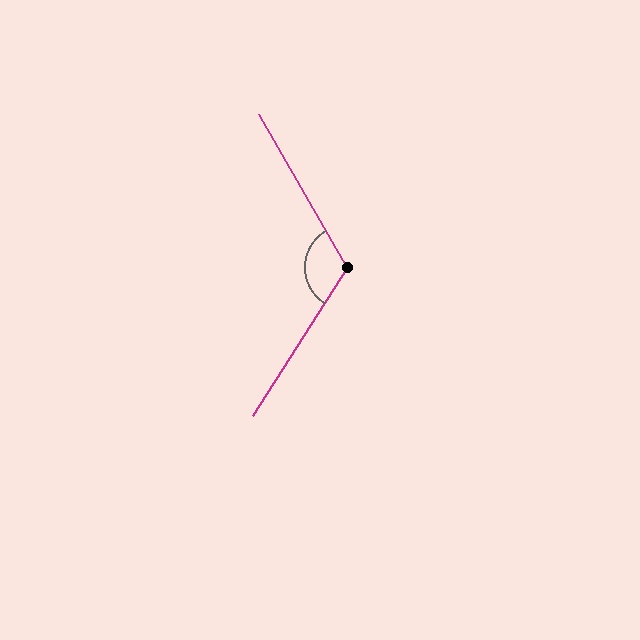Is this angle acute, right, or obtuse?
It is obtuse.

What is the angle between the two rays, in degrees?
Approximately 118 degrees.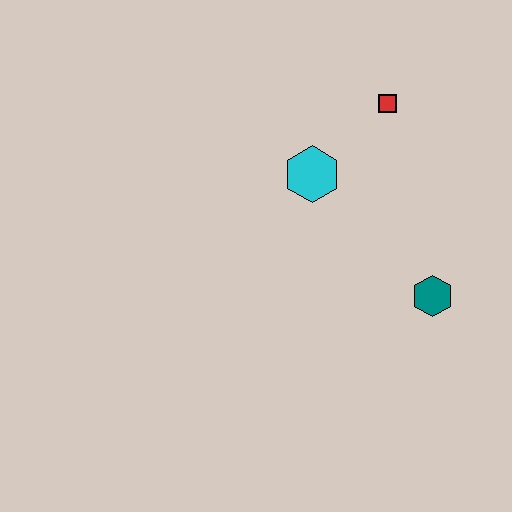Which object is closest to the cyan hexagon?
The red square is closest to the cyan hexagon.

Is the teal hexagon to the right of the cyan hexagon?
Yes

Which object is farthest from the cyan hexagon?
The teal hexagon is farthest from the cyan hexagon.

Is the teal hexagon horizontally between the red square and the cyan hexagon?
No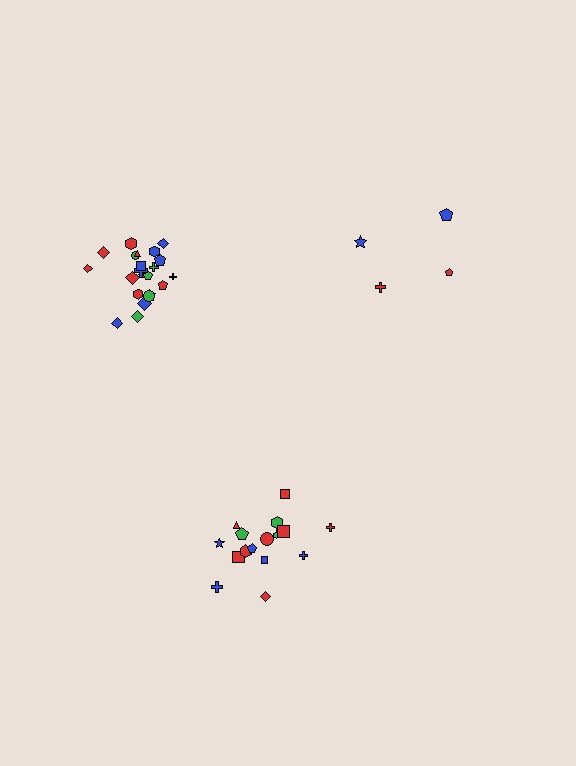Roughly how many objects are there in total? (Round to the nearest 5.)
Roughly 45 objects in total.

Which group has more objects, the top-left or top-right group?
The top-left group.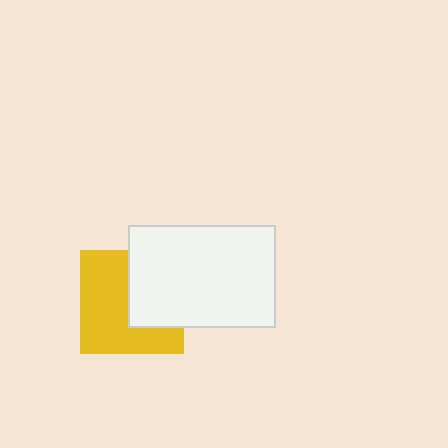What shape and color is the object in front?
The object in front is a white rectangle.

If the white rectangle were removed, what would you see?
You would see the complete yellow square.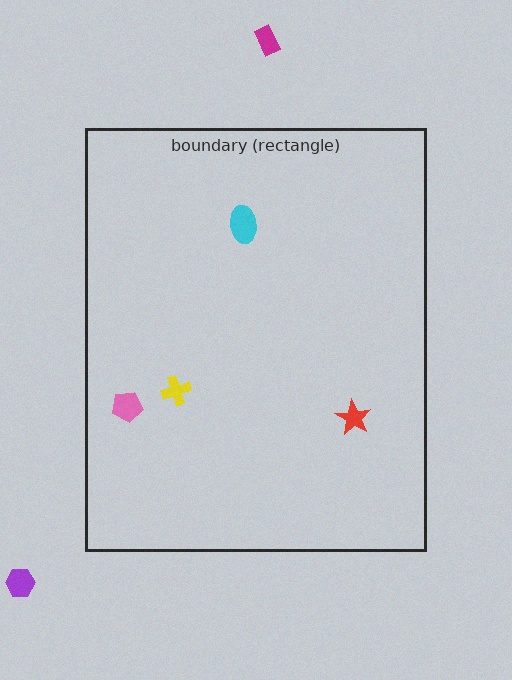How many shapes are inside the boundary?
4 inside, 2 outside.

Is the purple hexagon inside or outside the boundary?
Outside.